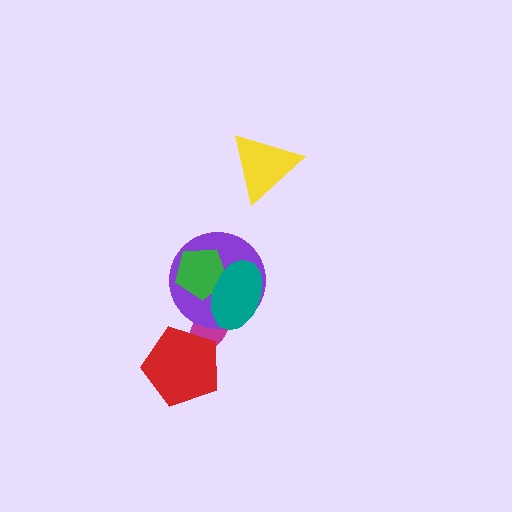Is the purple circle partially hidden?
Yes, it is partially covered by another shape.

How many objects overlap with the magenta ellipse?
3 objects overlap with the magenta ellipse.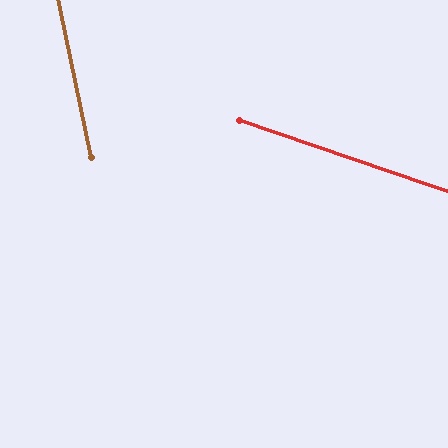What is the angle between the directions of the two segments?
Approximately 59 degrees.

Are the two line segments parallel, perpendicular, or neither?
Neither parallel nor perpendicular — they differ by about 59°.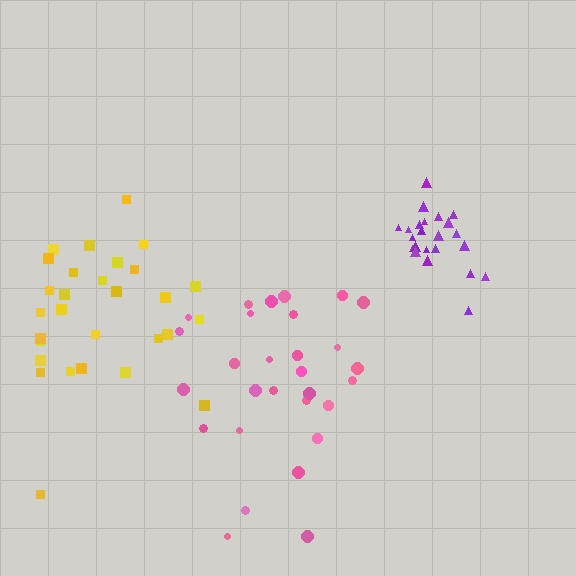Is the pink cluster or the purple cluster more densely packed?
Purple.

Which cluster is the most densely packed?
Purple.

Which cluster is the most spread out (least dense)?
Pink.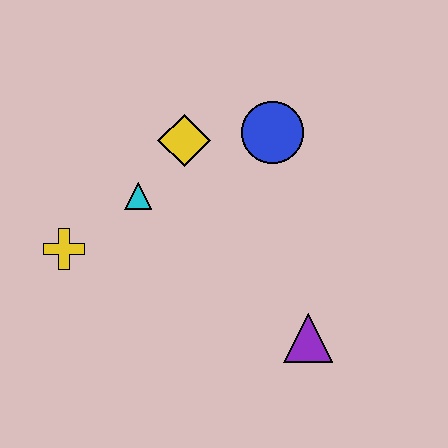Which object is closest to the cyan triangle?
The yellow diamond is closest to the cyan triangle.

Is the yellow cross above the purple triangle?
Yes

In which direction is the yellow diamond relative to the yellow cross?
The yellow diamond is to the right of the yellow cross.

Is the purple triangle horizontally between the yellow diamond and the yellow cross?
No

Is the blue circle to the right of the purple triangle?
No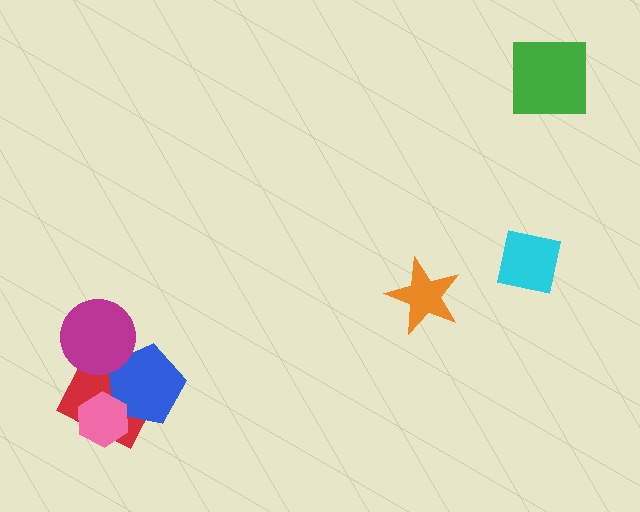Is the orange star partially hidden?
No, no other shape covers it.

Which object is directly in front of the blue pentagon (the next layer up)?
The pink hexagon is directly in front of the blue pentagon.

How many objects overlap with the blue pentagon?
3 objects overlap with the blue pentagon.